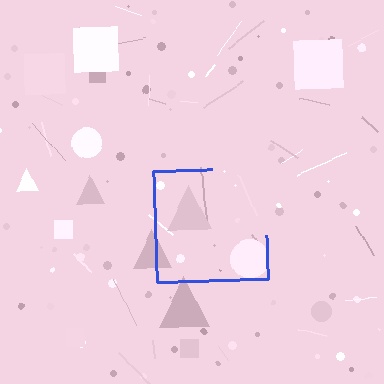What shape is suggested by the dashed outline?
The dashed outline suggests a square.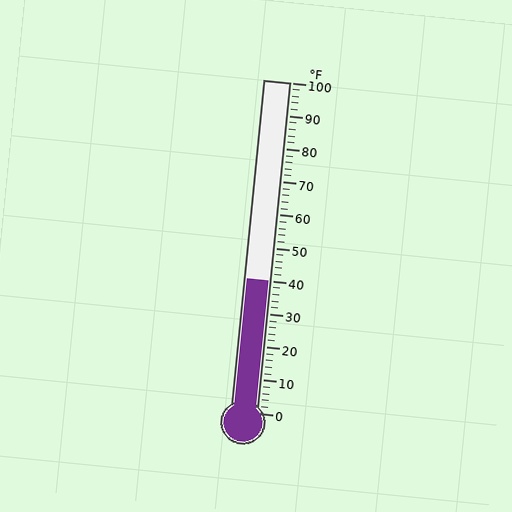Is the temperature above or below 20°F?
The temperature is above 20°F.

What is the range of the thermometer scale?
The thermometer scale ranges from 0°F to 100°F.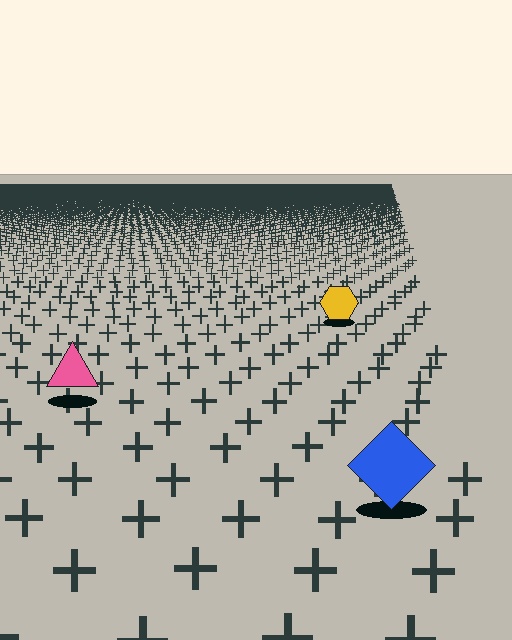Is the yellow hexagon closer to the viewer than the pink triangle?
No. The pink triangle is closer — you can tell from the texture gradient: the ground texture is coarser near it.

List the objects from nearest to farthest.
From nearest to farthest: the blue diamond, the pink triangle, the yellow hexagon.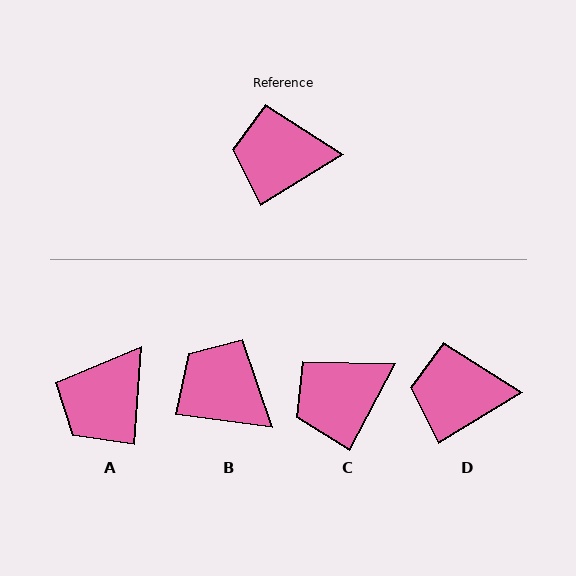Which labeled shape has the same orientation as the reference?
D.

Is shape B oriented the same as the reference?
No, it is off by about 39 degrees.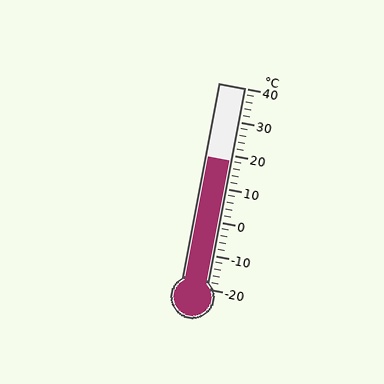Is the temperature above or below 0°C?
The temperature is above 0°C.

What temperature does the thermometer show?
The thermometer shows approximately 18°C.